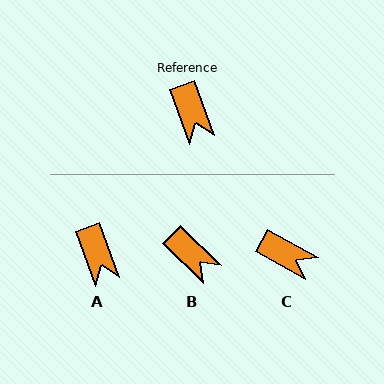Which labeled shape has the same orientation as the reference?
A.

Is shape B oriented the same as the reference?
No, it is off by about 25 degrees.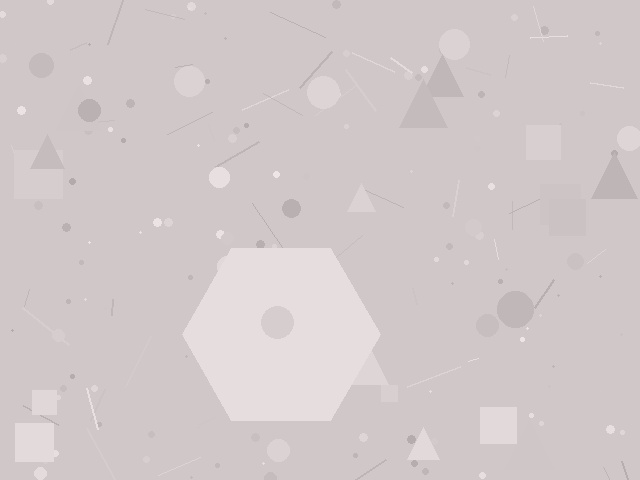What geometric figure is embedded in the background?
A hexagon is embedded in the background.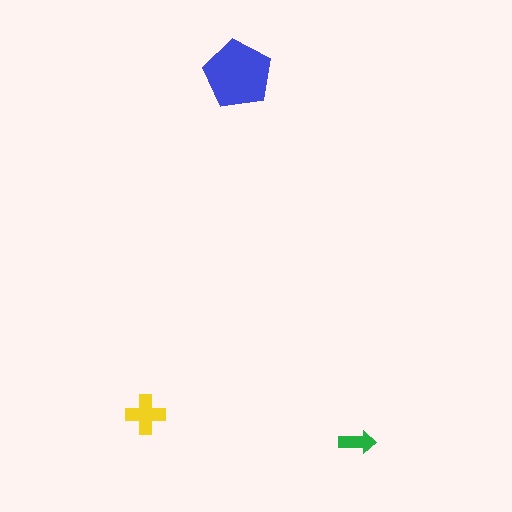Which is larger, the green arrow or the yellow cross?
The yellow cross.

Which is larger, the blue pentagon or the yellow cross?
The blue pentagon.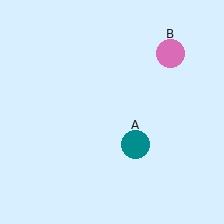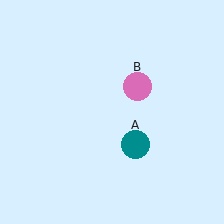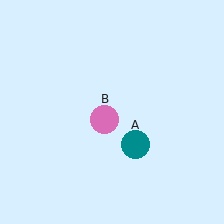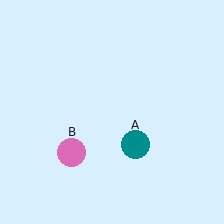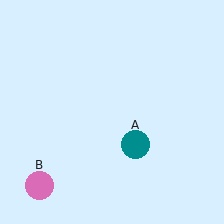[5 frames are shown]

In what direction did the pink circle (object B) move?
The pink circle (object B) moved down and to the left.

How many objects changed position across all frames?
1 object changed position: pink circle (object B).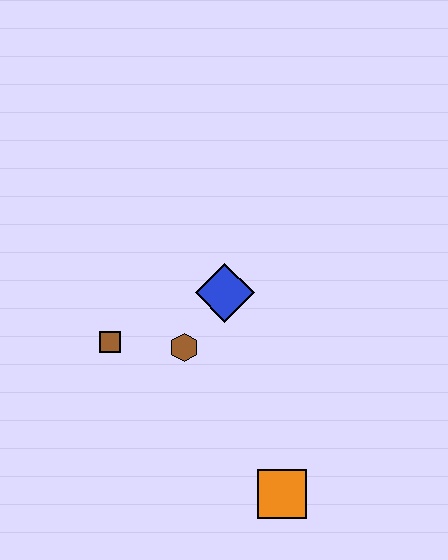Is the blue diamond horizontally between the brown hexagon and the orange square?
Yes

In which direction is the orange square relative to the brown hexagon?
The orange square is below the brown hexagon.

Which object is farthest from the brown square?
The orange square is farthest from the brown square.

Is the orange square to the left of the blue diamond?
No